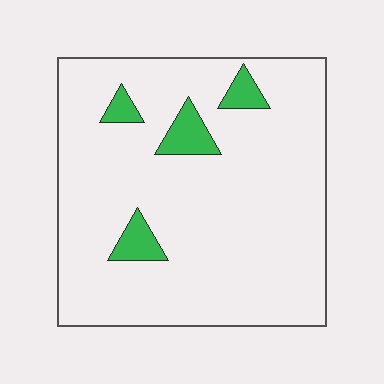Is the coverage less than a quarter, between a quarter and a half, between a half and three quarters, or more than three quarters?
Less than a quarter.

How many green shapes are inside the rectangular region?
4.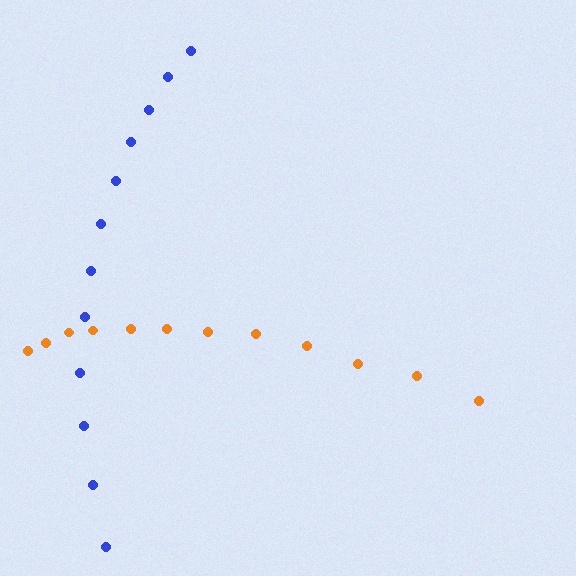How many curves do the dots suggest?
There are 2 distinct paths.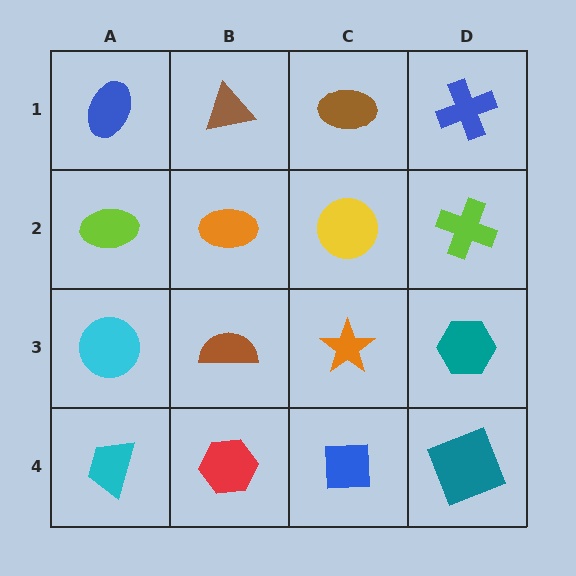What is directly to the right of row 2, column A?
An orange ellipse.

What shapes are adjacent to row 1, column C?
A yellow circle (row 2, column C), a brown triangle (row 1, column B), a blue cross (row 1, column D).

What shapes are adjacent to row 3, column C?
A yellow circle (row 2, column C), a blue square (row 4, column C), a brown semicircle (row 3, column B), a teal hexagon (row 3, column D).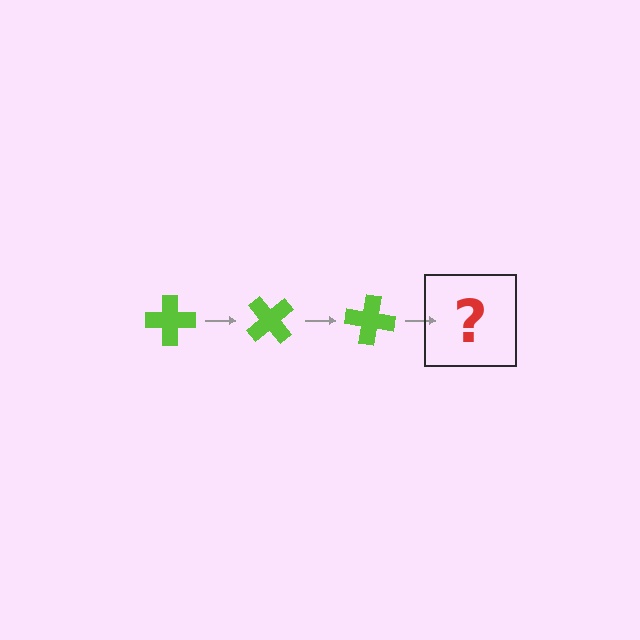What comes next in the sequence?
The next element should be a lime cross rotated 150 degrees.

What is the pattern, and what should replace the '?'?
The pattern is that the cross rotates 50 degrees each step. The '?' should be a lime cross rotated 150 degrees.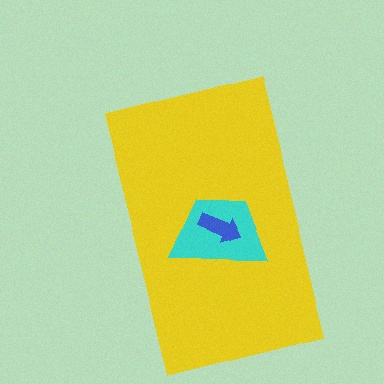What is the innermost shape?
The blue arrow.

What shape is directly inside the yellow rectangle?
The cyan trapezoid.